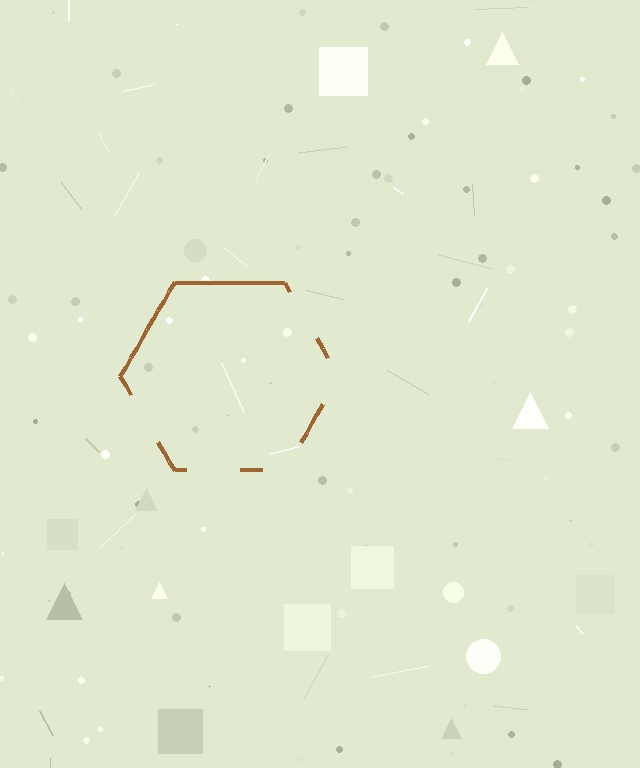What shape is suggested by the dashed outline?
The dashed outline suggests a hexagon.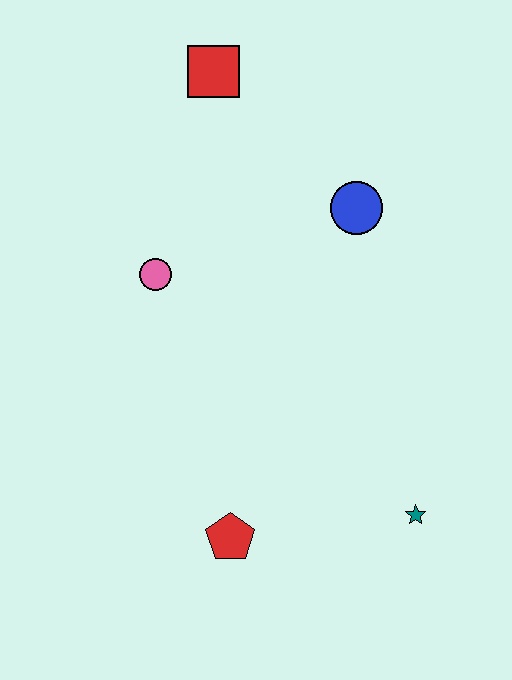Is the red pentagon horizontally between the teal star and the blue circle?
No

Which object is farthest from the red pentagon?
The red square is farthest from the red pentagon.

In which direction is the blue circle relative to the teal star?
The blue circle is above the teal star.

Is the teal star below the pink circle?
Yes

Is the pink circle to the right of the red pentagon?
No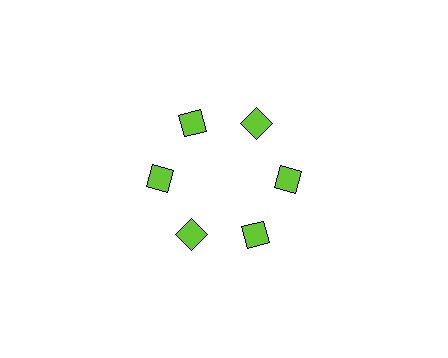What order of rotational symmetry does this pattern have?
This pattern has 6-fold rotational symmetry.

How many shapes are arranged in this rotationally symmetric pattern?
There are 6 shapes, arranged in 6 groups of 1.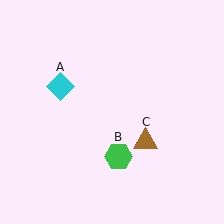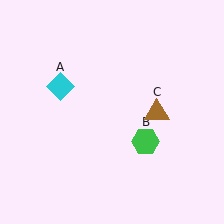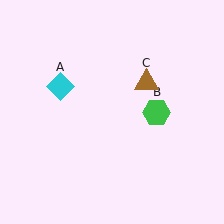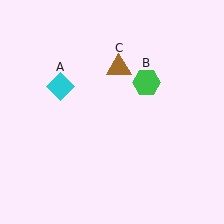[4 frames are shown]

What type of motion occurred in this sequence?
The green hexagon (object B), brown triangle (object C) rotated counterclockwise around the center of the scene.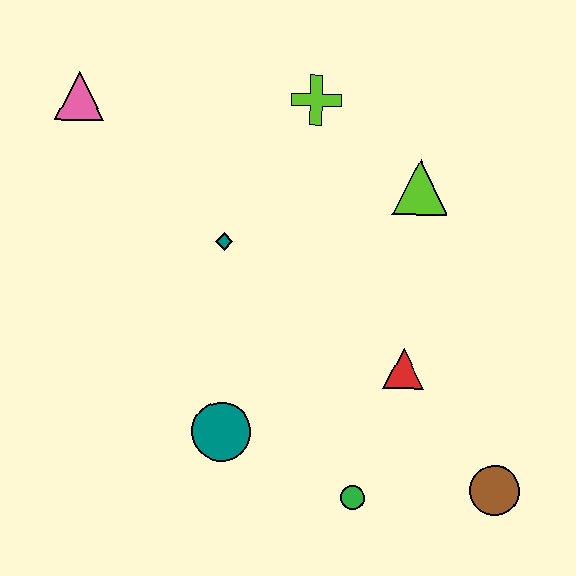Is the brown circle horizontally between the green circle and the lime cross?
No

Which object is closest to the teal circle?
The green circle is closest to the teal circle.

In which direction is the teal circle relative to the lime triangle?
The teal circle is below the lime triangle.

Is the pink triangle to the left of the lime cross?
Yes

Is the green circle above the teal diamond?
No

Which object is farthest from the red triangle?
The pink triangle is farthest from the red triangle.